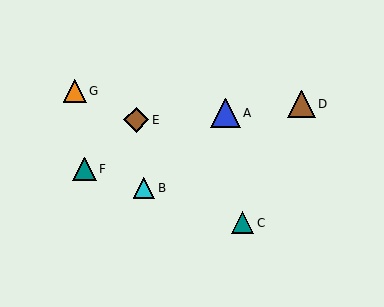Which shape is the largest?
The blue triangle (labeled A) is the largest.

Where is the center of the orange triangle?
The center of the orange triangle is at (75, 91).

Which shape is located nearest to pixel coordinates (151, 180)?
The cyan triangle (labeled B) at (144, 188) is nearest to that location.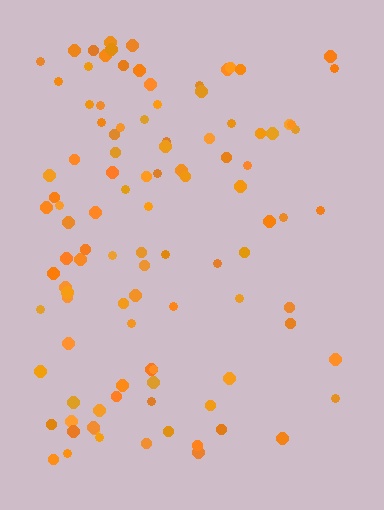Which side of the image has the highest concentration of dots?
The left.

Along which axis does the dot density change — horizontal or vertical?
Horizontal.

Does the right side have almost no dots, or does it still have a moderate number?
Still a moderate number, just noticeably fewer than the left.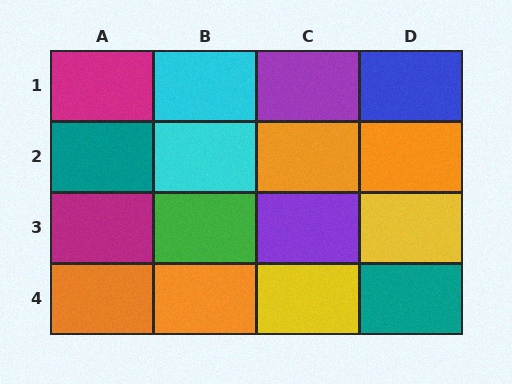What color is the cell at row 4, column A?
Orange.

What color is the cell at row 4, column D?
Teal.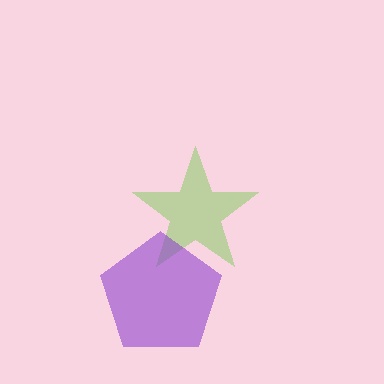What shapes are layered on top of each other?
The layered shapes are: a lime star, a purple pentagon.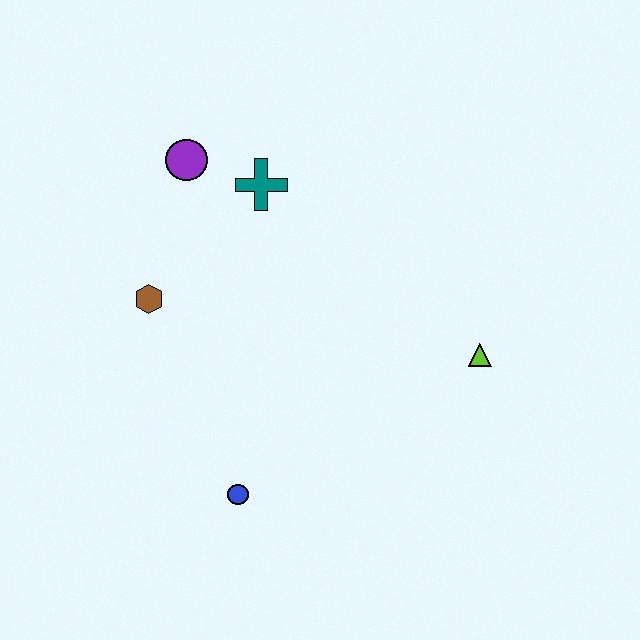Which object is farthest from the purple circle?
The lime triangle is farthest from the purple circle.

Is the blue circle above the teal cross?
No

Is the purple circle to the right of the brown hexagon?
Yes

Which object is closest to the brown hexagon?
The purple circle is closest to the brown hexagon.